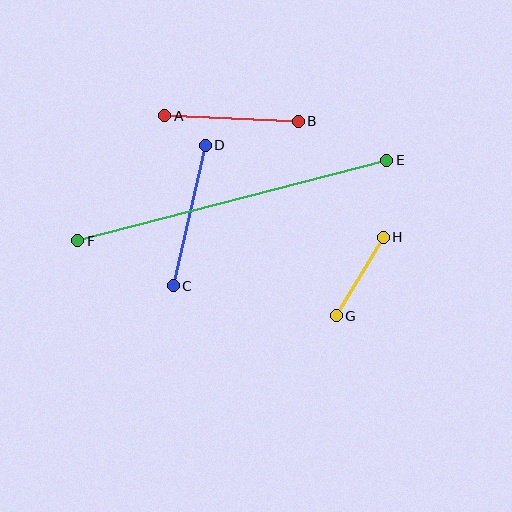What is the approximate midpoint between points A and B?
The midpoint is at approximately (232, 119) pixels.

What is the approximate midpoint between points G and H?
The midpoint is at approximately (360, 277) pixels.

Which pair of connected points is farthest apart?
Points E and F are farthest apart.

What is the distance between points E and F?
The distance is approximately 319 pixels.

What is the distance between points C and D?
The distance is approximately 144 pixels.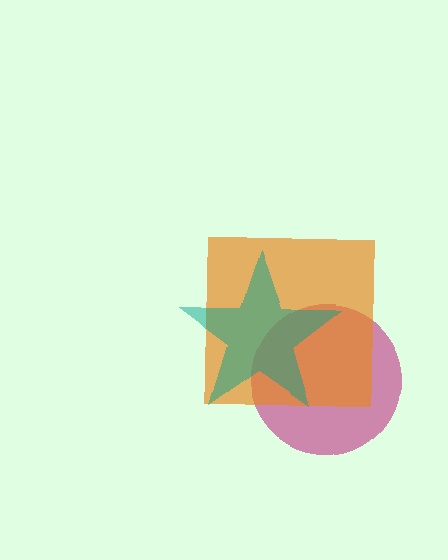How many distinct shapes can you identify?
There are 3 distinct shapes: a magenta circle, an orange square, a teal star.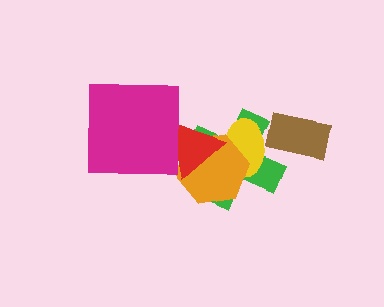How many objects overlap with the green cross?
4 objects overlap with the green cross.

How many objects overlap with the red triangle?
4 objects overlap with the red triangle.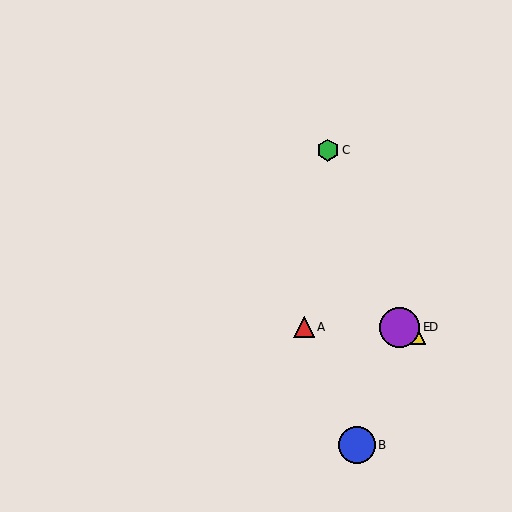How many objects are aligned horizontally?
3 objects (A, D, E) are aligned horizontally.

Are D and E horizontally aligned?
Yes, both are at y≈327.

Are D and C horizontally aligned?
No, D is at y≈327 and C is at y≈150.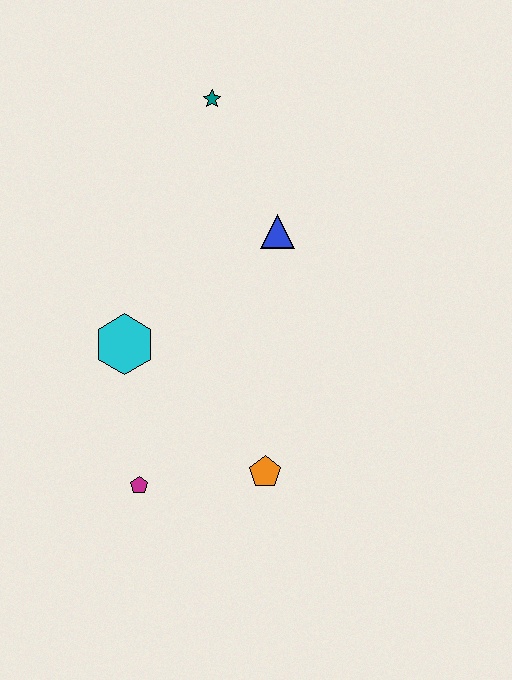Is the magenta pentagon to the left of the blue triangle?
Yes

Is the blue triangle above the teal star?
No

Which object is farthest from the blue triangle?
The magenta pentagon is farthest from the blue triangle.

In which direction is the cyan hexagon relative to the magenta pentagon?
The cyan hexagon is above the magenta pentagon.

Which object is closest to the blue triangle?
The teal star is closest to the blue triangle.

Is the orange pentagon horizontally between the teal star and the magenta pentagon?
No